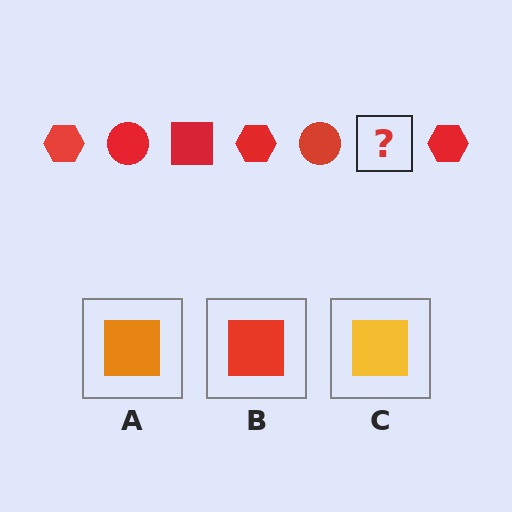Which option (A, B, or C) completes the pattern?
B.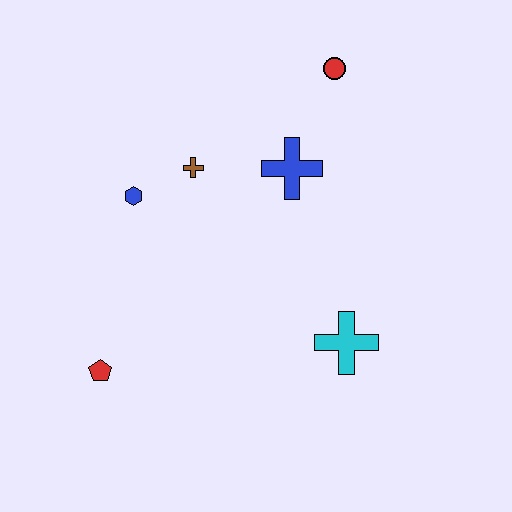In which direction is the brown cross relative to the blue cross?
The brown cross is to the left of the blue cross.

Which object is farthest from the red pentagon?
The red circle is farthest from the red pentagon.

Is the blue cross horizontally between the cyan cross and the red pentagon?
Yes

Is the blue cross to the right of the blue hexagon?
Yes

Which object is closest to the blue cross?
The brown cross is closest to the blue cross.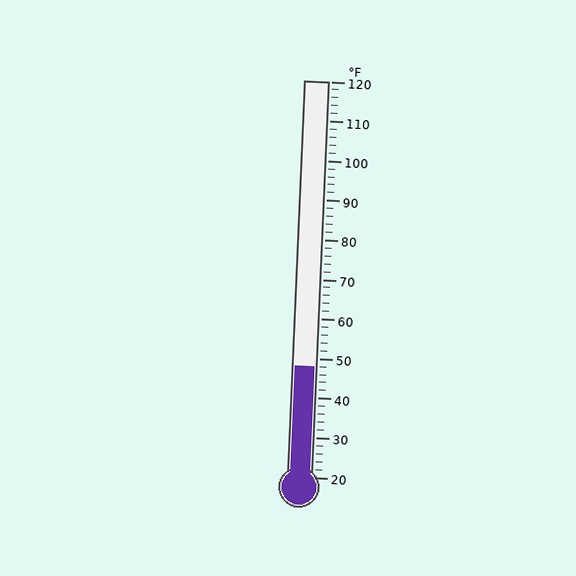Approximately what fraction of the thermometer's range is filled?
The thermometer is filled to approximately 30% of its range.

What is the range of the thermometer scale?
The thermometer scale ranges from 20°F to 120°F.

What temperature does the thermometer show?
The thermometer shows approximately 48°F.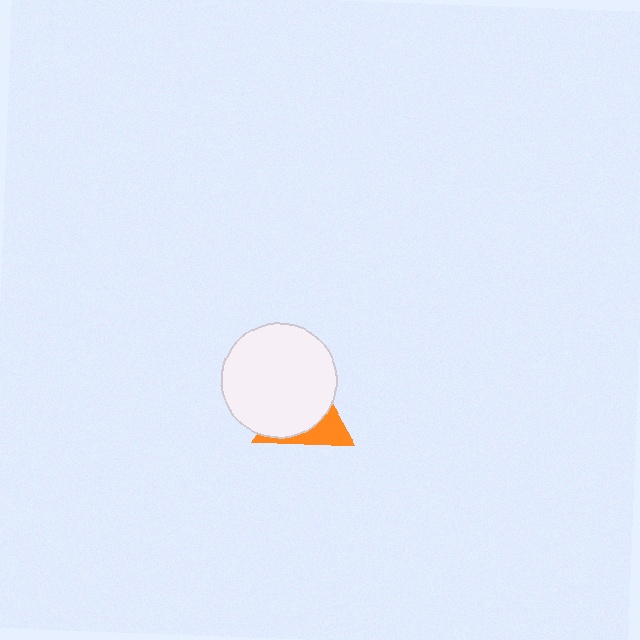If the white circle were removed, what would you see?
You would see the complete orange triangle.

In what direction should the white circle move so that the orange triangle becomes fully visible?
The white circle should move toward the upper-left. That is the shortest direction to clear the overlap and leave the orange triangle fully visible.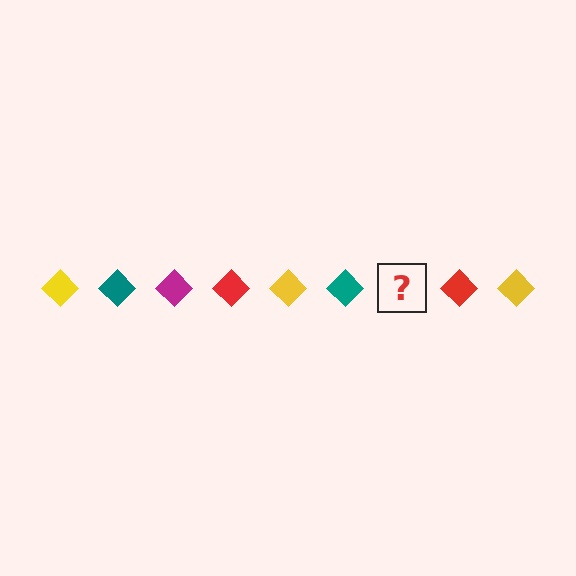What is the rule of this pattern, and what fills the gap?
The rule is that the pattern cycles through yellow, teal, magenta, red diamonds. The gap should be filled with a magenta diamond.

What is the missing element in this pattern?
The missing element is a magenta diamond.